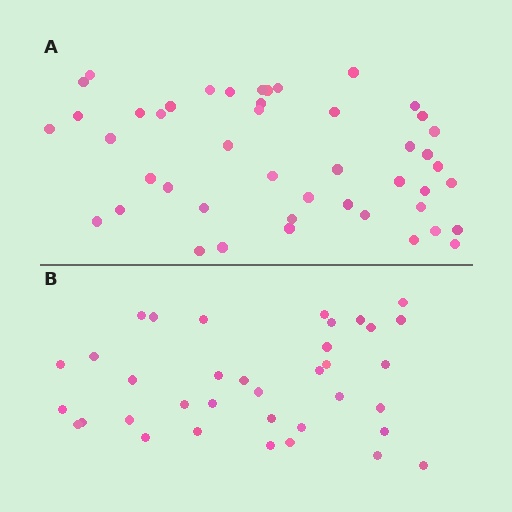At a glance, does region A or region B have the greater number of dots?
Region A (the top region) has more dots.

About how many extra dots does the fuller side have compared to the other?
Region A has roughly 10 or so more dots than region B.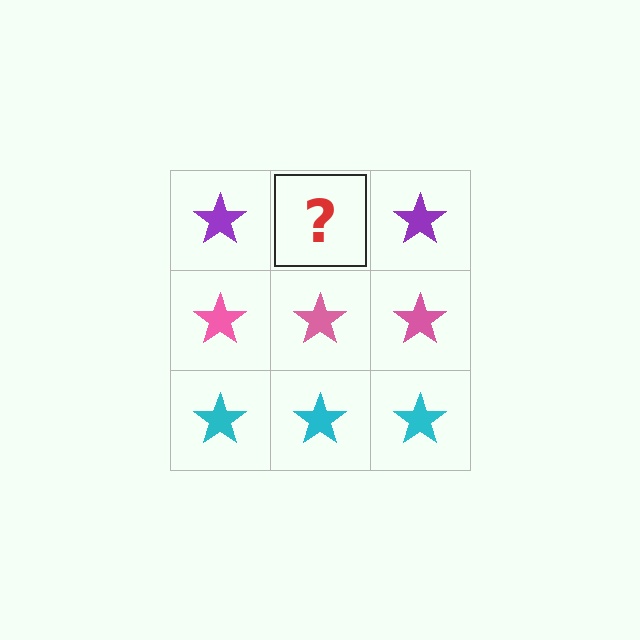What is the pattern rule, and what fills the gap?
The rule is that each row has a consistent color. The gap should be filled with a purple star.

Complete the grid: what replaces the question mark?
The question mark should be replaced with a purple star.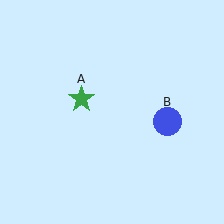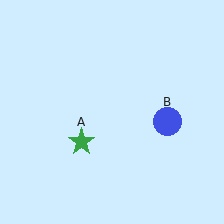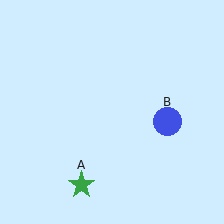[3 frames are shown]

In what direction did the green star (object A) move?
The green star (object A) moved down.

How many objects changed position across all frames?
1 object changed position: green star (object A).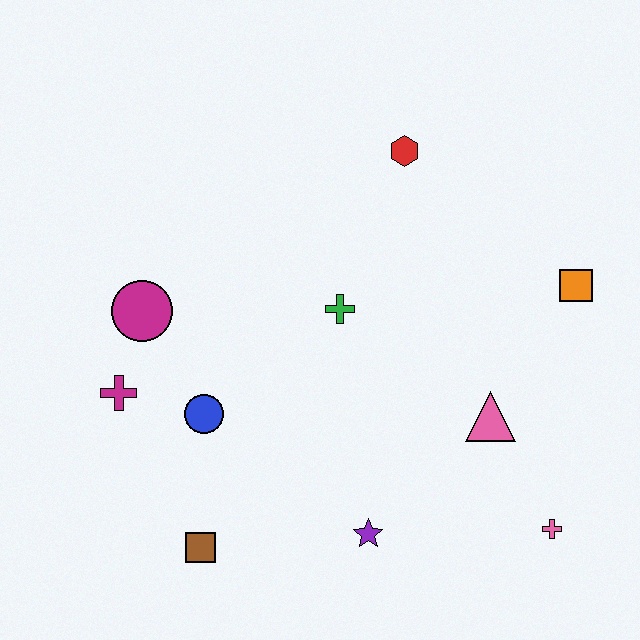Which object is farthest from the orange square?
The magenta cross is farthest from the orange square.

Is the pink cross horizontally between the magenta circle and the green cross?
No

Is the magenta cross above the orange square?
No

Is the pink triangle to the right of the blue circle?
Yes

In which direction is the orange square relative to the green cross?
The orange square is to the right of the green cross.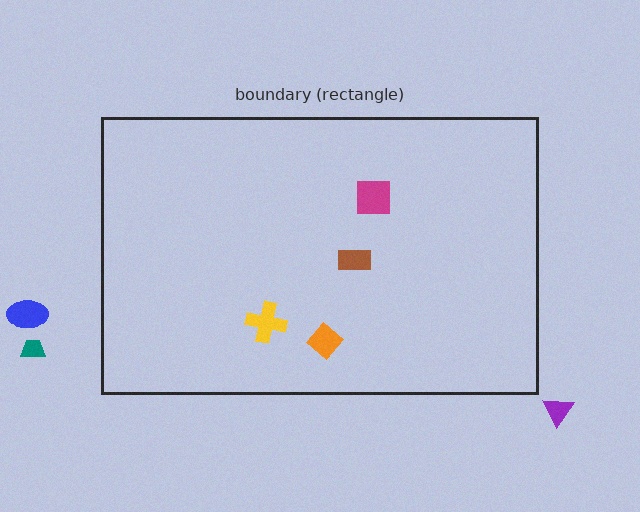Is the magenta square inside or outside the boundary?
Inside.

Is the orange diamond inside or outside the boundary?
Inside.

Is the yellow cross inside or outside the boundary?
Inside.